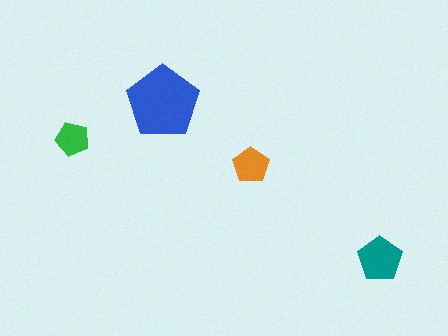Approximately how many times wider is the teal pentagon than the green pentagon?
About 1.5 times wider.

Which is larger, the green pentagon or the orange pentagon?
The orange one.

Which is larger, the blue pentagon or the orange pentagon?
The blue one.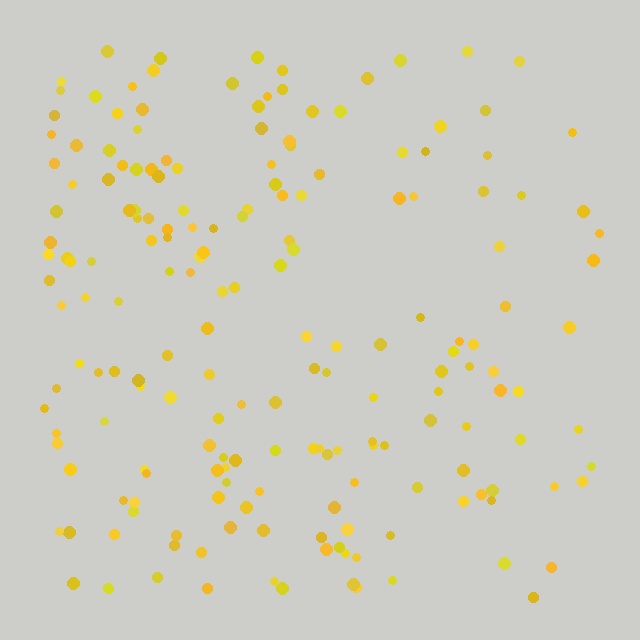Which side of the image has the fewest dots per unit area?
The right.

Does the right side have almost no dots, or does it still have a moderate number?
Still a moderate number, just noticeably fewer than the left.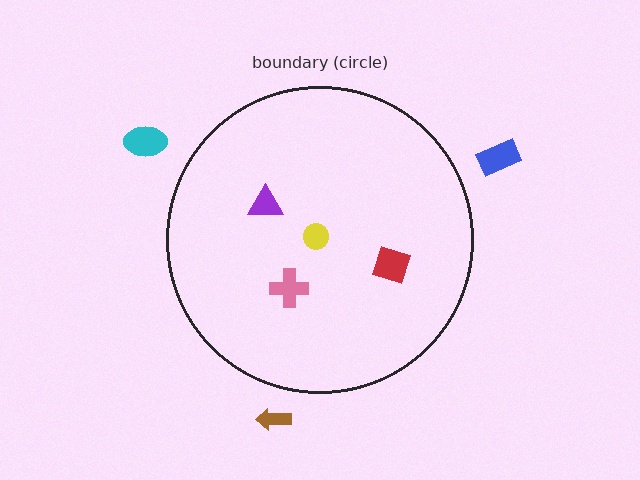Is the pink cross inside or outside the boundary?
Inside.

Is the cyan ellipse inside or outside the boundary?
Outside.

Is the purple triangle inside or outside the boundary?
Inside.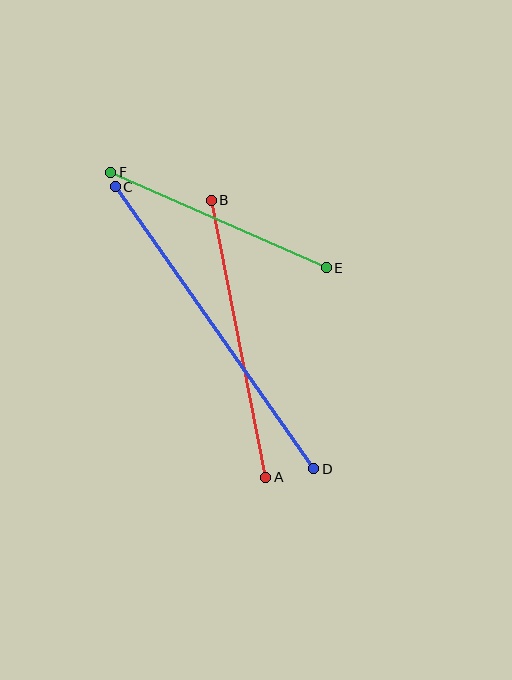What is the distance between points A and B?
The distance is approximately 282 pixels.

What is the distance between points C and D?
The distance is approximately 345 pixels.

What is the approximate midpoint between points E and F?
The midpoint is at approximately (218, 220) pixels.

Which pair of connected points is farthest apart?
Points C and D are farthest apart.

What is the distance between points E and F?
The distance is approximately 236 pixels.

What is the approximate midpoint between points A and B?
The midpoint is at approximately (238, 339) pixels.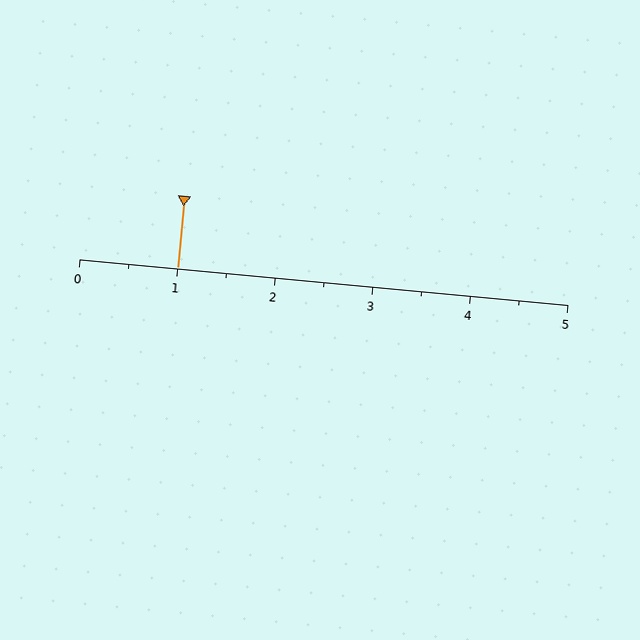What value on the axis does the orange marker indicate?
The marker indicates approximately 1.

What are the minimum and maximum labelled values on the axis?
The axis runs from 0 to 5.